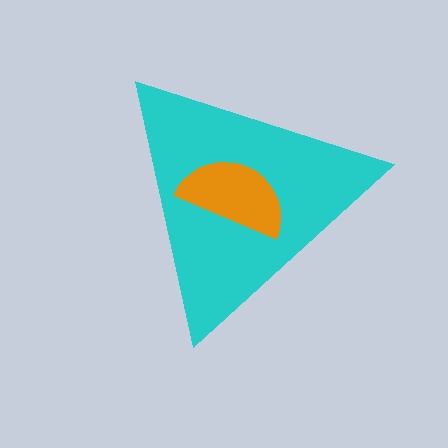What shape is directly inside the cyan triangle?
The orange semicircle.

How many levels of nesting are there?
2.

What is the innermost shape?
The orange semicircle.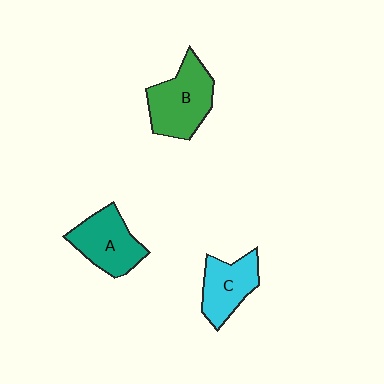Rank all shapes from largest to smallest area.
From largest to smallest: B (green), A (teal), C (cyan).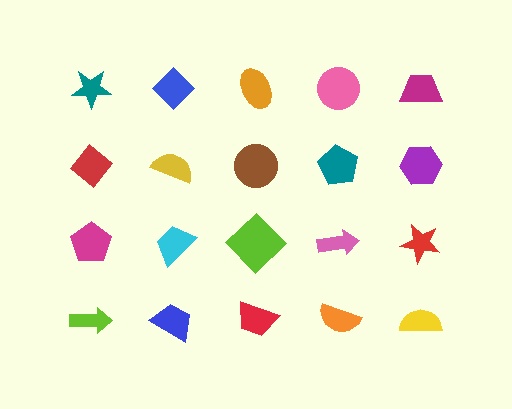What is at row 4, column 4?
An orange semicircle.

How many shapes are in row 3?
5 shapes.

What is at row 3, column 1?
A magenta pentagon.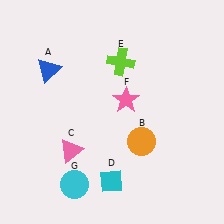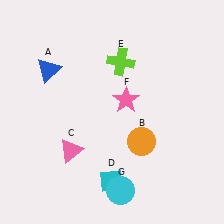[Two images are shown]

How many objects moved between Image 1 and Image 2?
1 object moved between the two images.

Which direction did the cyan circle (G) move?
The cyan circle (G) moved right.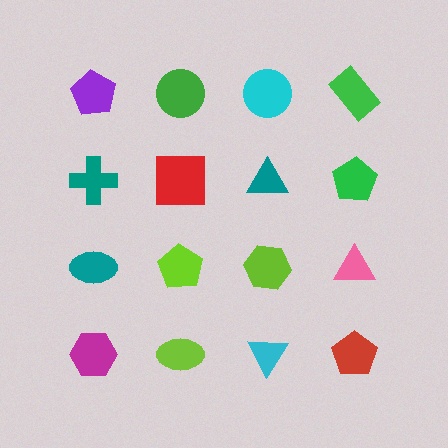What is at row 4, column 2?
A lime ellipse.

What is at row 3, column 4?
A pink triangle.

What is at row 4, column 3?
A cyan triangle.